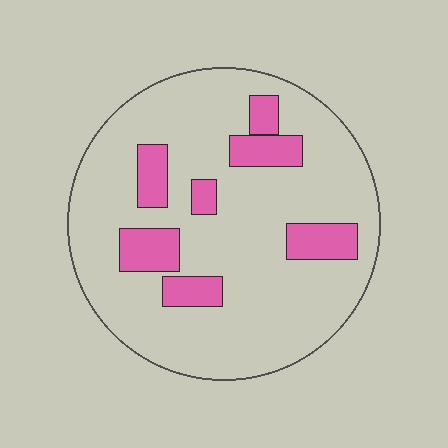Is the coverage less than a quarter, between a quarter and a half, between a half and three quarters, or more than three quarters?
Less than a quarter.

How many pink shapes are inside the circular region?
7.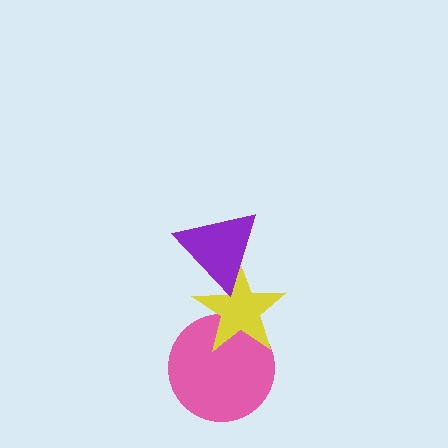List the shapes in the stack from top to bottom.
From top to bottom: the purple triangle, the yellow star, the pink circle.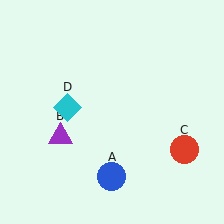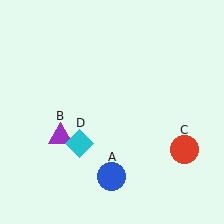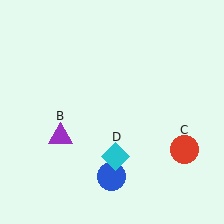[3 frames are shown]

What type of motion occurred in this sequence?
The cyan diamond (object D) rotated counterclockwise around the center of the scene.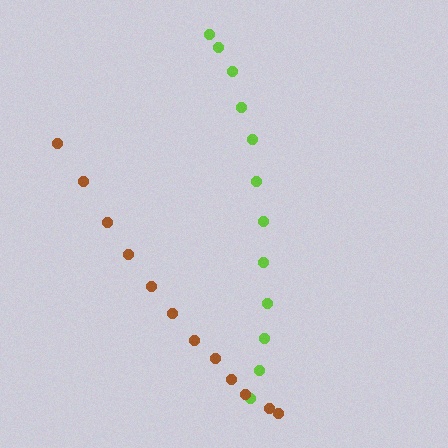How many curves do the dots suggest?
There are 2 distinct paths.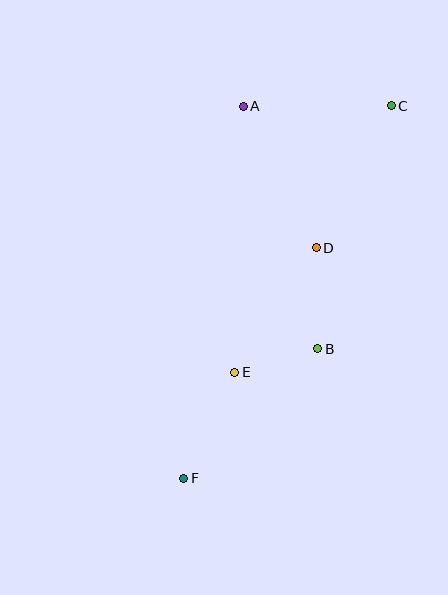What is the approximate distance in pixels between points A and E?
The distance between A and E is approximately 266 pixels.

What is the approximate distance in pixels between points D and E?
The distance between D and E is approximately 149 pixels.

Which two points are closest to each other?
Points B and E are closest to each other.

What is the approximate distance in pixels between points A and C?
The distance between A and C is approximately 148 pixels.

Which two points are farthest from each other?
Points C and F are farthest from each other.